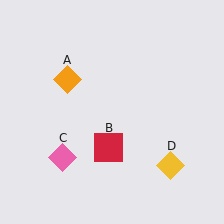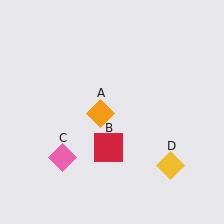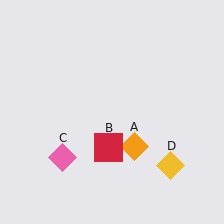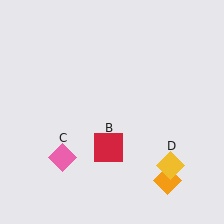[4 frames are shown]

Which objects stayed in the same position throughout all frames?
Red square (object B) and pink diamond (object C) and yellow diamond (object D) remained stationary.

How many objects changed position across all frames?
1 object changed position: orange diamond (object A).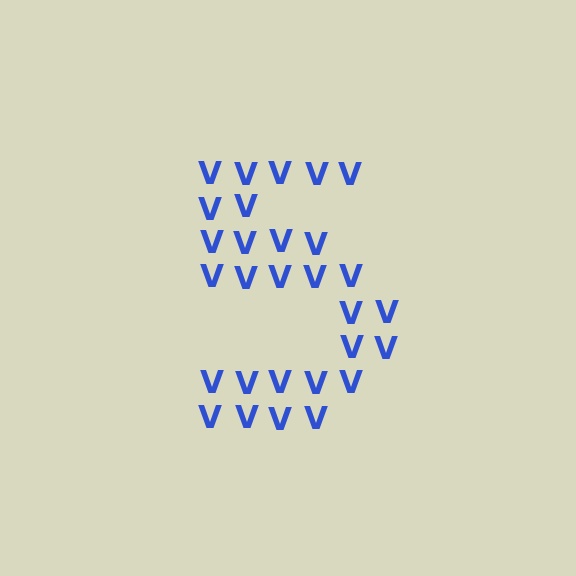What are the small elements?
The small elements are letter V's.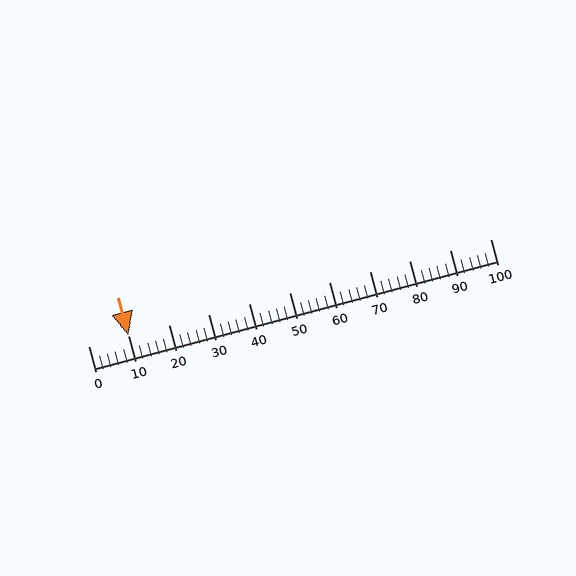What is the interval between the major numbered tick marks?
The major tick marks are spaced 10 units apart.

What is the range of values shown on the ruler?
The ruler shows values from 0 to 100.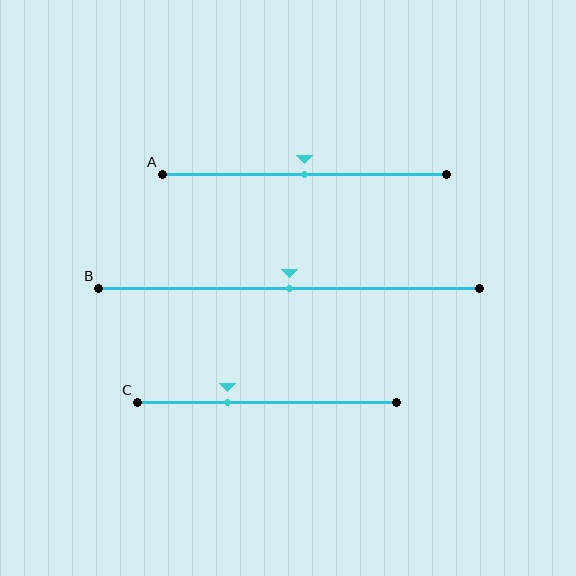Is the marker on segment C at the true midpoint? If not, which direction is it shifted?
No, the marker on segment C is shifted to the left by about 15% of the segment length.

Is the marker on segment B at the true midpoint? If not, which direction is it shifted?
Yes, the marker on segment B is at the true midpoint.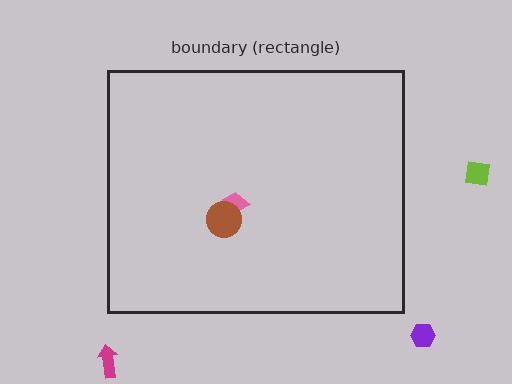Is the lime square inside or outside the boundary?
Outside.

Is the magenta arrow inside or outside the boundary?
Outside.